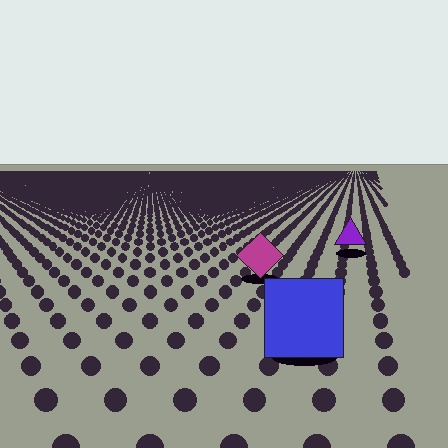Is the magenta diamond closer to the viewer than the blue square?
No. The blue square is closer — you can tell from the texture gradient: the ground texture is coarser near it.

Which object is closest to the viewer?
The blue square is closest. The texture marks near it are larger and more spread out.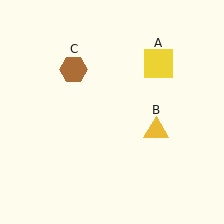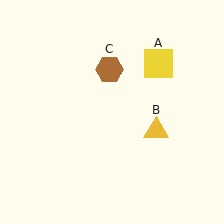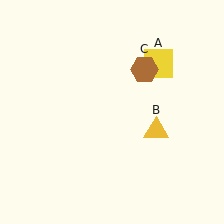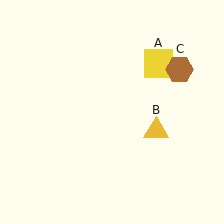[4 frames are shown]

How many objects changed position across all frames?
1 object changed position: brown hexagon (object C).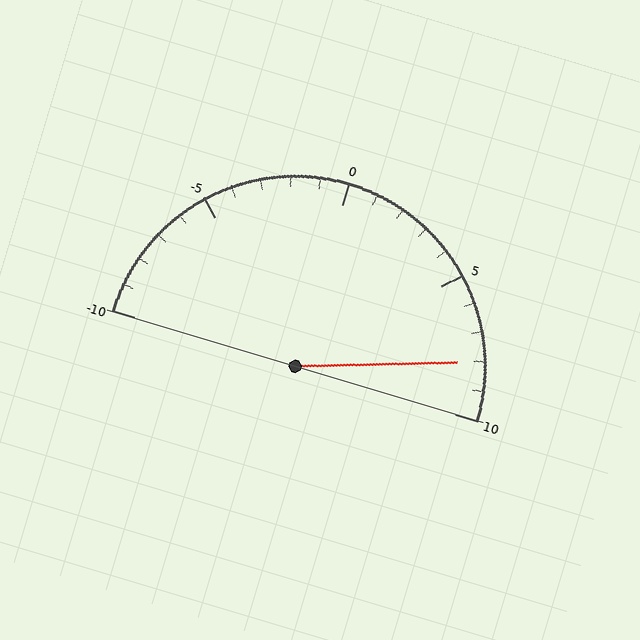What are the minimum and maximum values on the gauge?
The gauge ranges from -10 to 10.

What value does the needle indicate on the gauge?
The needle indicates approximately 8.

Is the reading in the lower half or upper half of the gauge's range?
The reading is in the upper half of the range (-10 to 10).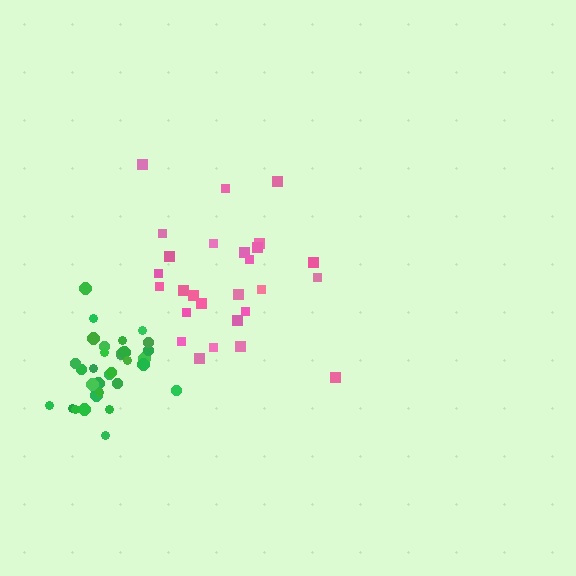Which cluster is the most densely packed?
Green.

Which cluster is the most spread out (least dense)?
Pink.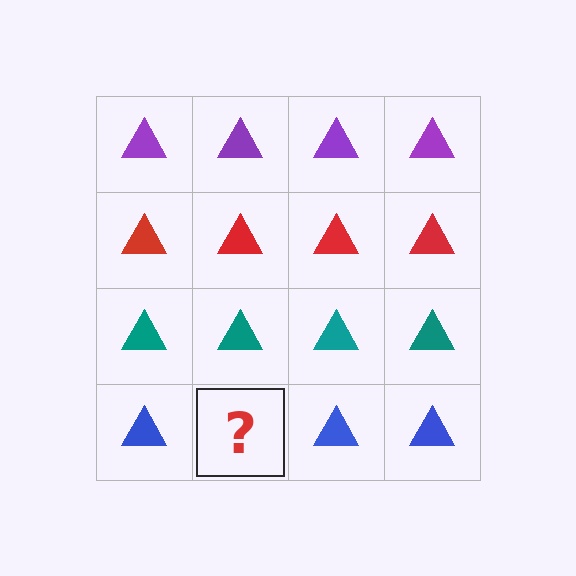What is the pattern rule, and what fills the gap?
The rule is that each row has a consistent color. The gap should be filled with a blue triangle.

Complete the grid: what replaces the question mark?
The question mark should be replaced with a blue triangle.